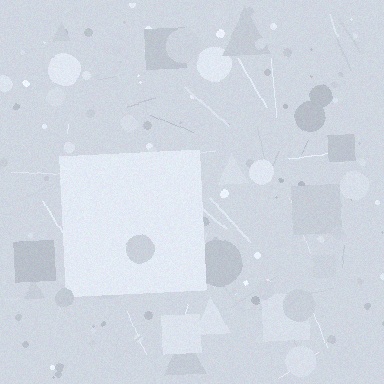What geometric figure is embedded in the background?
A square is embedded in the background.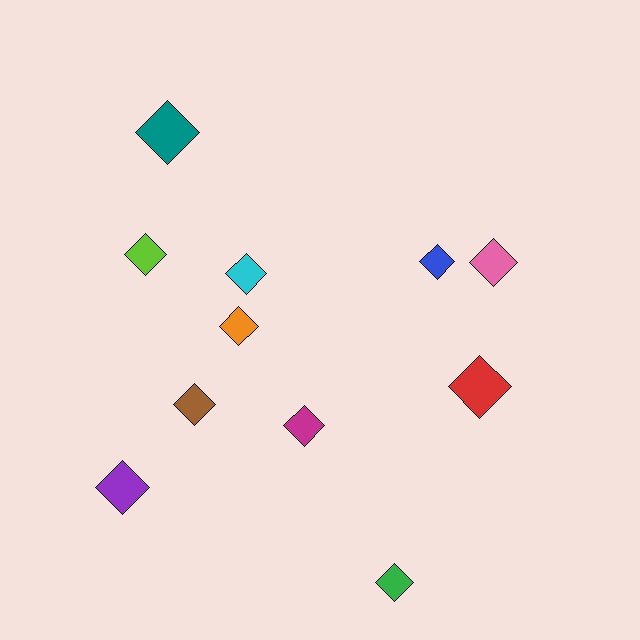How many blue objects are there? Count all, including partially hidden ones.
There is 1 blue object.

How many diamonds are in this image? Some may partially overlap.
There are 11 diamonds.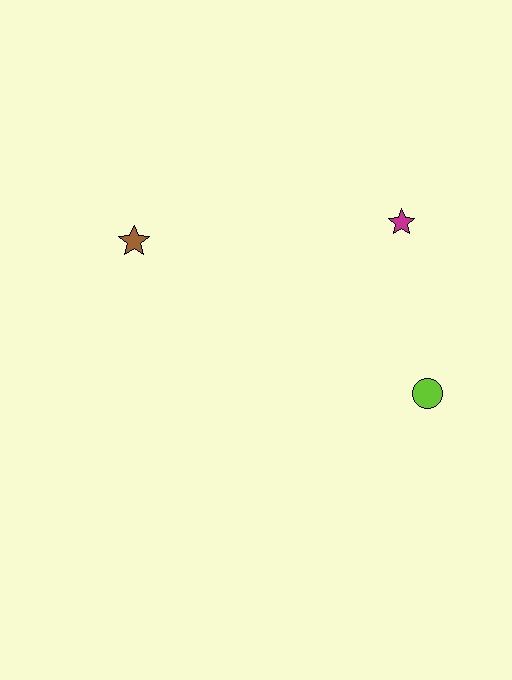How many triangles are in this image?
There are no triangles.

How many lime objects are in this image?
There is 1 lime object.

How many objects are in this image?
There are 3 objects.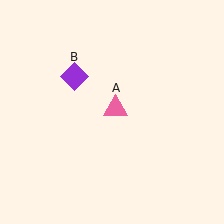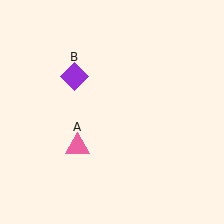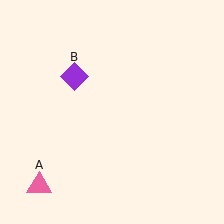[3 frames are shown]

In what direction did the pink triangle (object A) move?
The pink triangle (object A) moved down and to the left.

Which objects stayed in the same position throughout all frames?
Purple diamond (object B) remained stationary.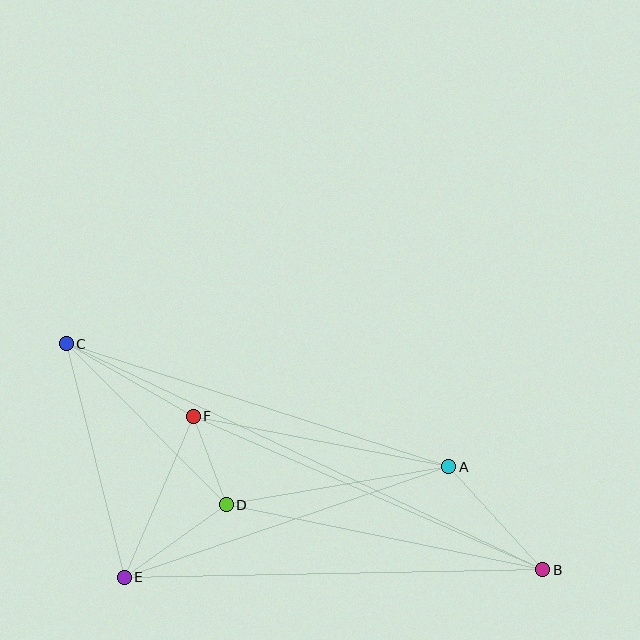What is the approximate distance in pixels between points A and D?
The distance between A and D is approximately 226 pixels.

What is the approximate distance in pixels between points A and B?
The distance between A and B is approximately 140 pixels.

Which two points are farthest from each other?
Points B and C are farthest from each other.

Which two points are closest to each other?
Points D and F are closest to each other.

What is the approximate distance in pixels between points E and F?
The distance between E and F is approximately 175 pixels.